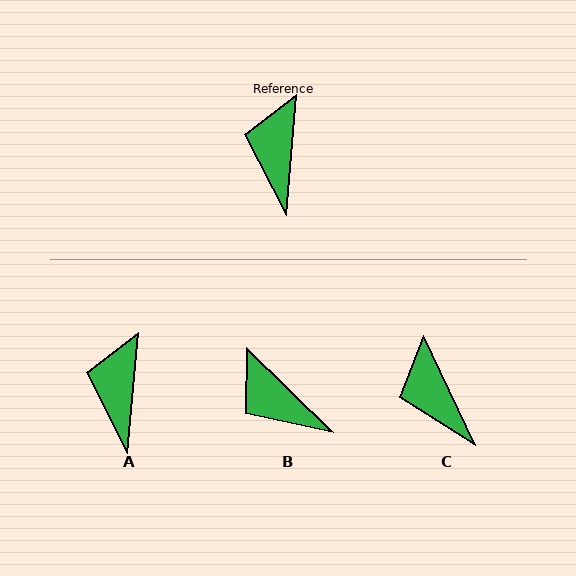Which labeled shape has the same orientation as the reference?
A.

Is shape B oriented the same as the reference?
No, it is off by about 51 degrees.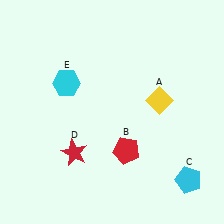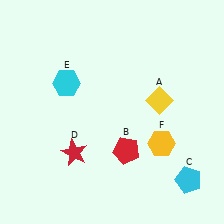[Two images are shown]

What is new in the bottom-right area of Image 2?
A yellow hexagon (F) was added in the bottom-right area of Image 2.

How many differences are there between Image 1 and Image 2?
There is 1 difference between the two images.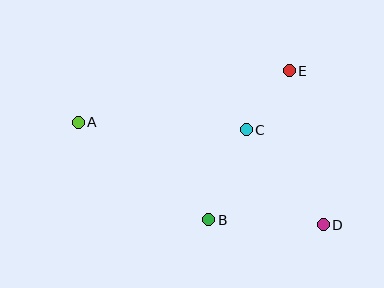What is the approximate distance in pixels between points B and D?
The distance between B and D is approximately 115 pixels.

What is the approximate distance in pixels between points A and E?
The distance between A and E is approximately 217 pixels.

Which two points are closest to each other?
Points C and E are closest to each other.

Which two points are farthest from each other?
Points A and D are farthest from each other.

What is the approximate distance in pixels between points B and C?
The distance between B and C is approximately 98 pixels.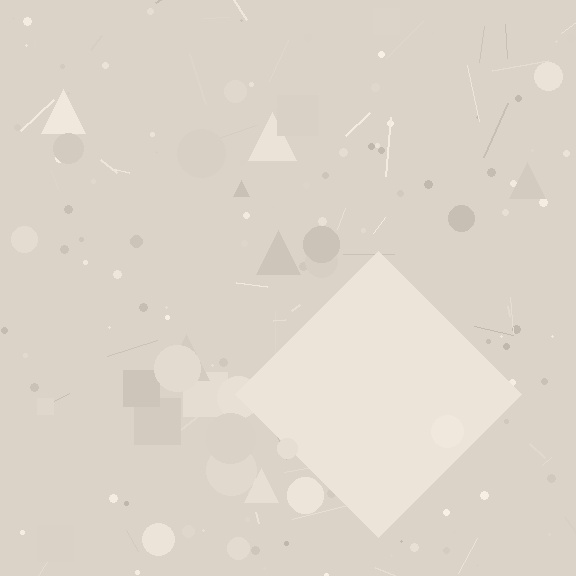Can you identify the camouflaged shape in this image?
The camouflaged shape is a diamond.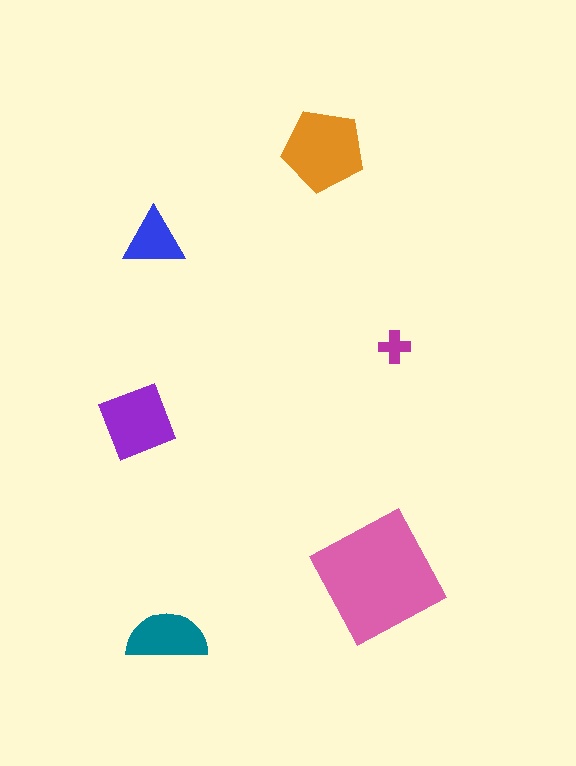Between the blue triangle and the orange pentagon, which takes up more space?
The orange pentagon.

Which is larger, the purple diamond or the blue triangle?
The purple diamond.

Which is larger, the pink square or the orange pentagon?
The pink square.